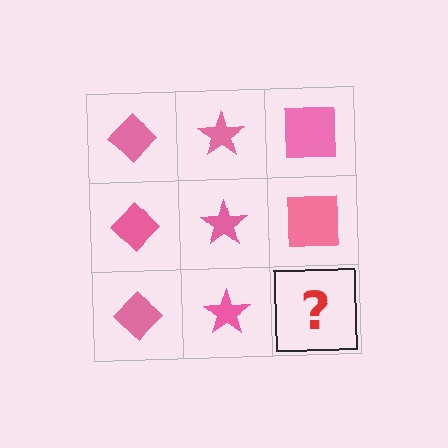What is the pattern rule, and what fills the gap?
The rule is that each column has a consistent shape. The gap should be filled with a pink square.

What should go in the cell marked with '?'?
The missing cell should contain a pink square.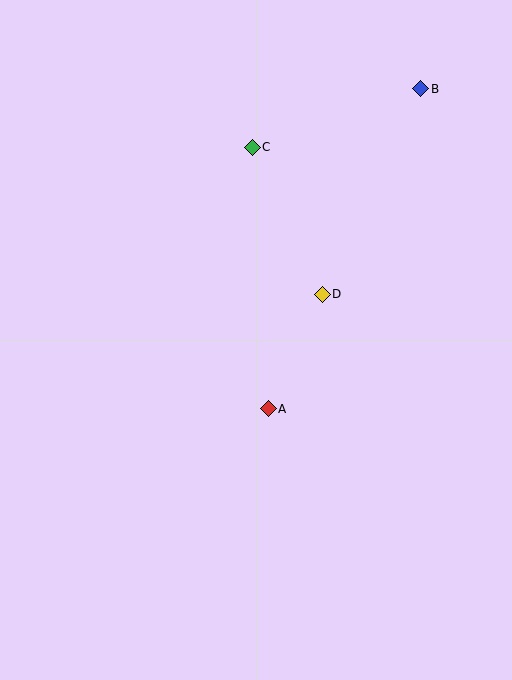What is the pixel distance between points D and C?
The distance between D and C is 163 pixels.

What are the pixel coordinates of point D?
Point D is at (322, 294).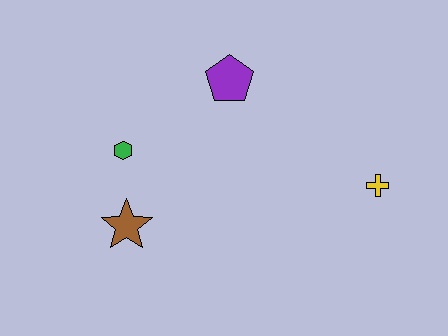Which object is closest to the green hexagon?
The brown star is closest to the green hexagon.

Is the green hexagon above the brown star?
Yes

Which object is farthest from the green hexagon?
The yellow cross is farthest from the green hexagon.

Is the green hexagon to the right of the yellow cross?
No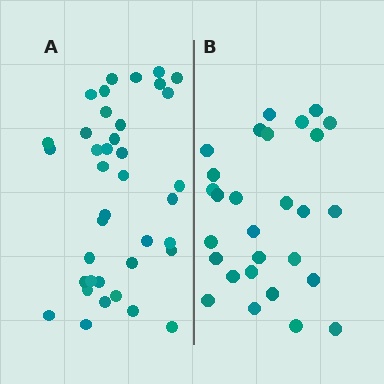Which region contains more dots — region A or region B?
Region A (the left region) has more dots.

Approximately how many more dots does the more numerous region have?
Region A has roughly 10 or so more dots than region B.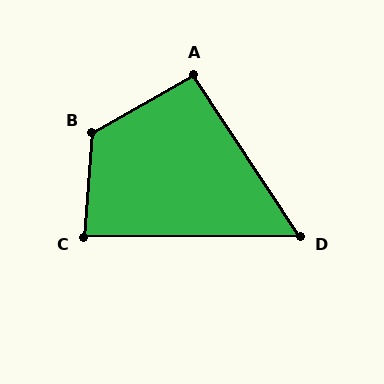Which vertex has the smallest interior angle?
D, at approximately 57 degrees.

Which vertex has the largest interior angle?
B, at approximately 123 degrees.